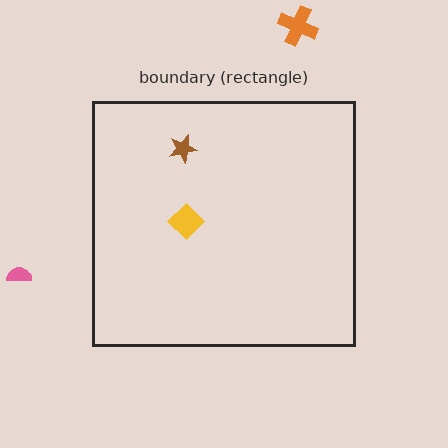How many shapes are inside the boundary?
2 inside, 2 outside.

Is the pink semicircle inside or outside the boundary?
Outside.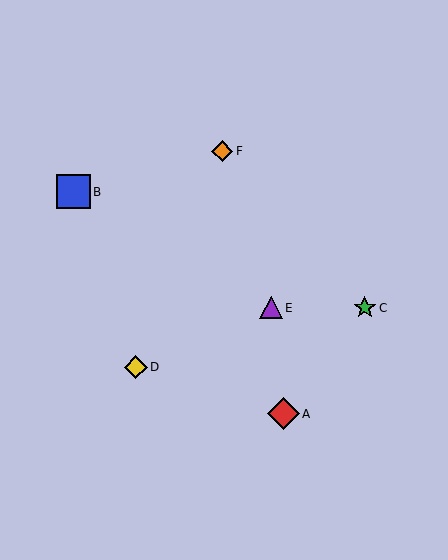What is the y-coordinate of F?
Object F is at y≈151.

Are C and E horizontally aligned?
Yes, both are at y≈308.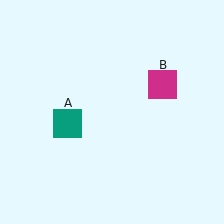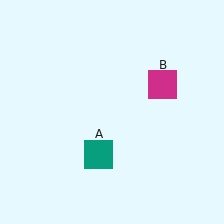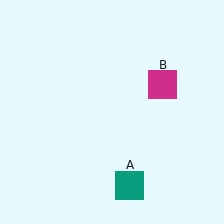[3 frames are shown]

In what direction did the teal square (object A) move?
The teal square (object A) moved down and to the right.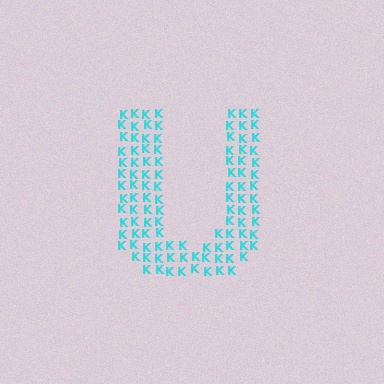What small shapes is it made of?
It is made of small letter K's.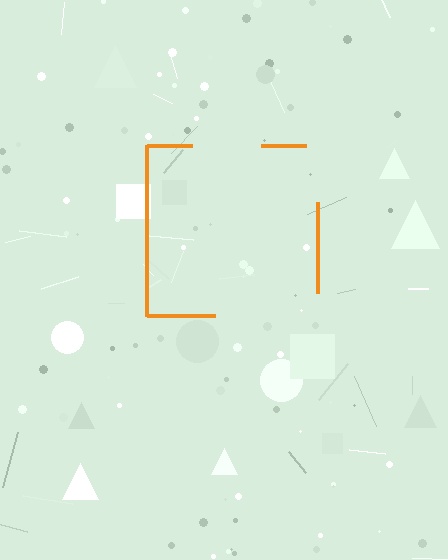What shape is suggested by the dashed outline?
The dashed outline suggests a square.